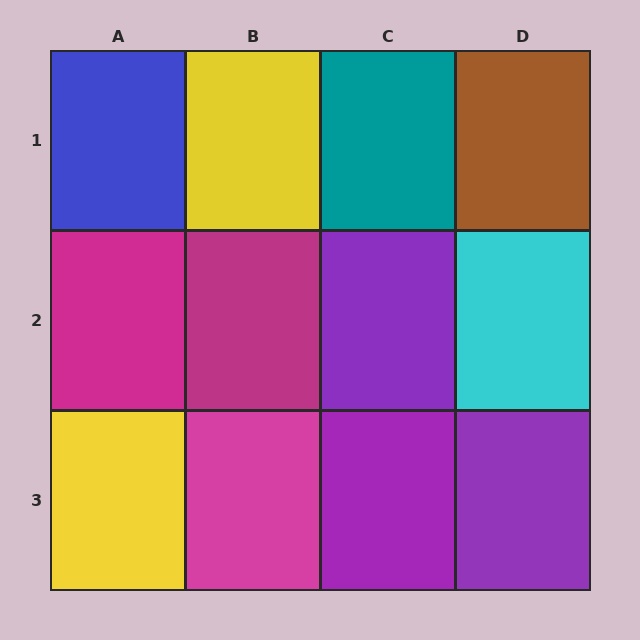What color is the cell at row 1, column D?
Brown.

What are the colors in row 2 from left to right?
Magenta, magenta, purple, cyan.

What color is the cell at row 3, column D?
Purple.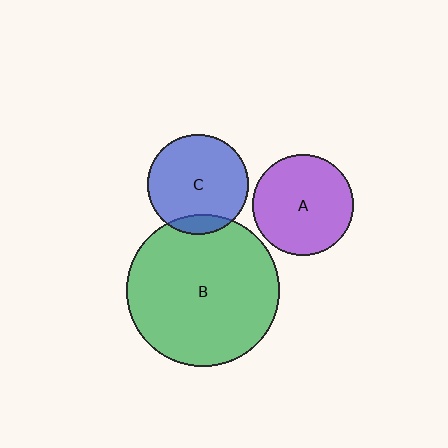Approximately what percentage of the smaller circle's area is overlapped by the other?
Approximately 10%.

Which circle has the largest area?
Circle B (green).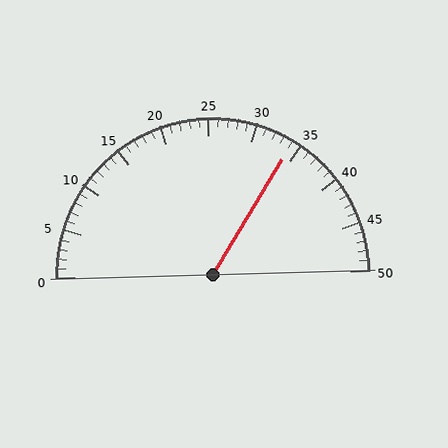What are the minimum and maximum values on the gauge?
The gauge ranges from 0 to 50.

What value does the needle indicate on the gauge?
The needle indicates approximately 34.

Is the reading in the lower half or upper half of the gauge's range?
The reading is in the upper half of the range (0 to 50).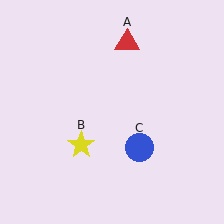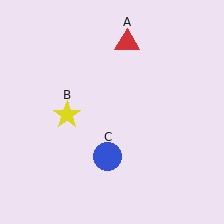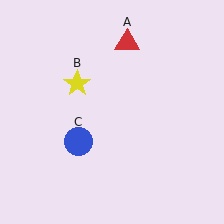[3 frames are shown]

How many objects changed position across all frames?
2 objects changed position: yellow star (object B), blue circle (object C).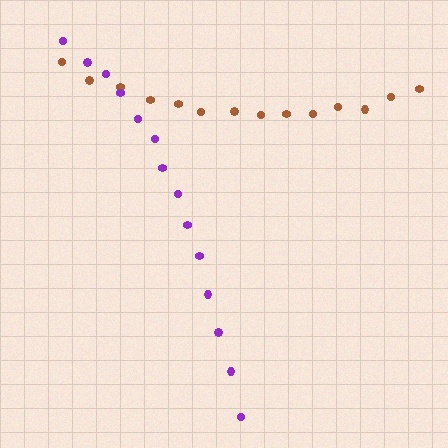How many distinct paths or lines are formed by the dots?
There are 2 distinct paths.